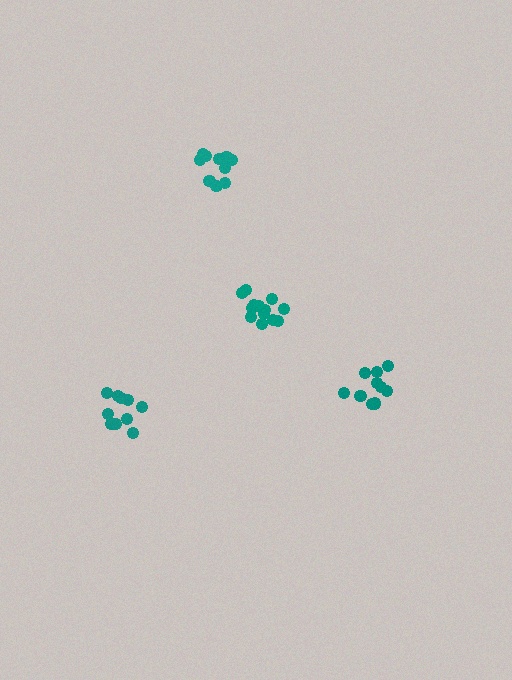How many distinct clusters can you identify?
There are 4 distinct clusters.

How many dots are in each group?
Group 1: 10 dots, Group 2: 13 dots, Group 3: 10 dots, Group 4: 10 dots (43 total).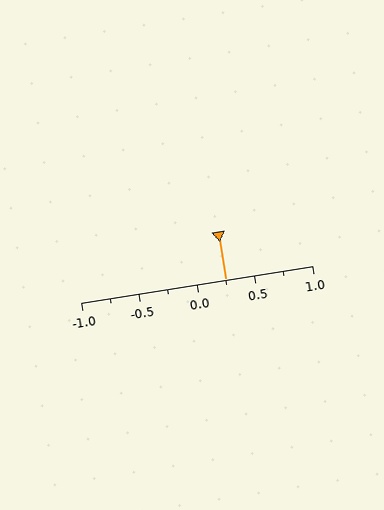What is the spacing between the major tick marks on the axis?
The major ticks are spaced 0.5 apart.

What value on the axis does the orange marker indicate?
The marker indicates approximately 0.25.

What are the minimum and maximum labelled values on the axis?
The axis runs from -1.0 to 1.0.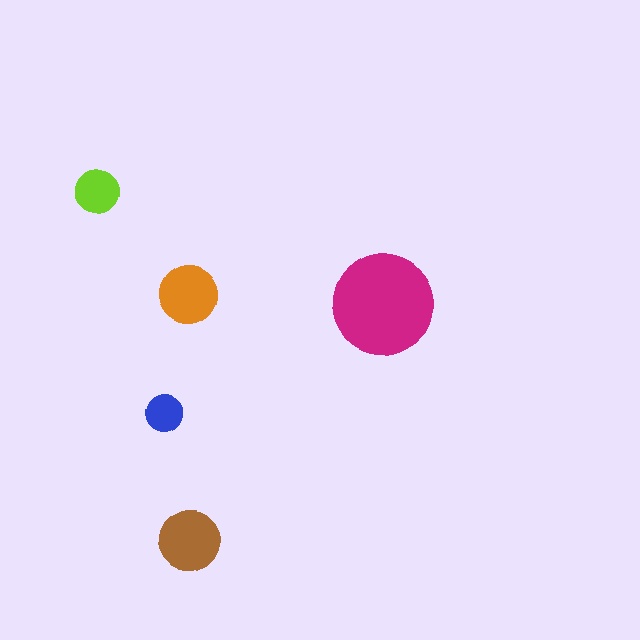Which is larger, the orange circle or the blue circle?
The orange one.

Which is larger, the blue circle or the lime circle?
The lime one.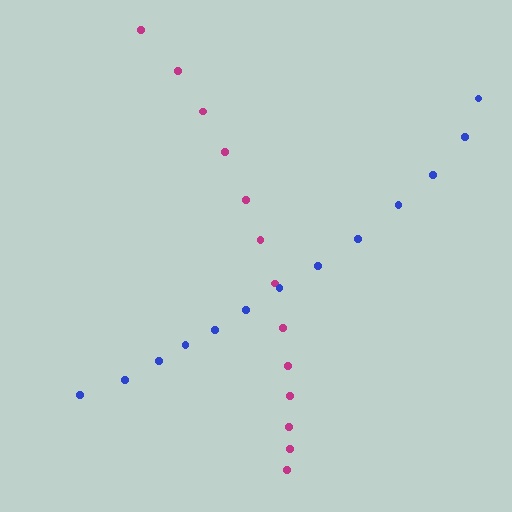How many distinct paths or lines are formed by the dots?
There are 2 distinct paths.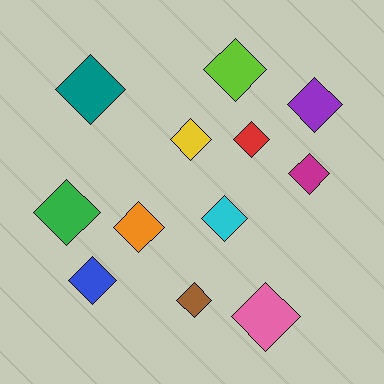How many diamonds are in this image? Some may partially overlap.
There are 12 diamonds.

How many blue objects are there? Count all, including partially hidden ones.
There is 1 blue object.